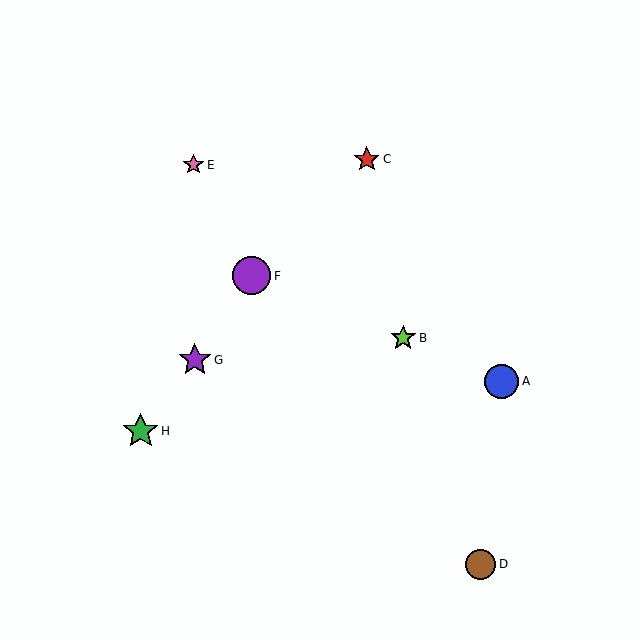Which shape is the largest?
The purple circle (labeled F) is the largest.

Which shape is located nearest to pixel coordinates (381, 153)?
The red star (labeled C) at (367, 159) is nearest to that location.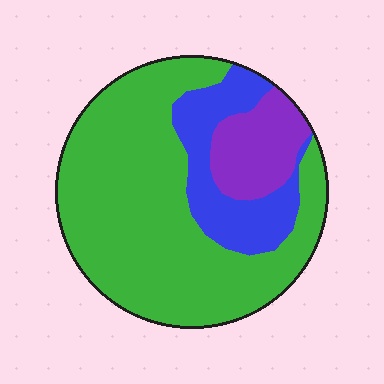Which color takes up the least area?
Purple, at roughly 15%.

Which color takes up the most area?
Green, at roughly 70%.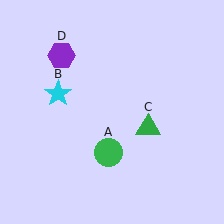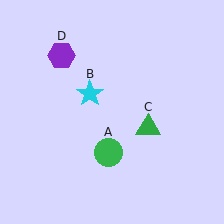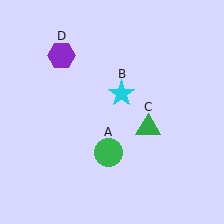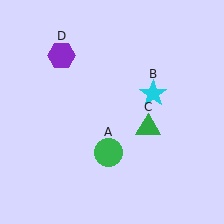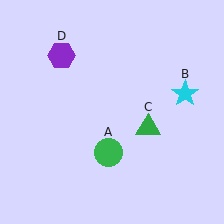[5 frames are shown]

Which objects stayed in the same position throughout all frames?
Green circle (object A) and green triangle (object C) and purple hexagon (object D) remained stationary.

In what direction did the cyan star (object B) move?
The cyan star (object B) moved right.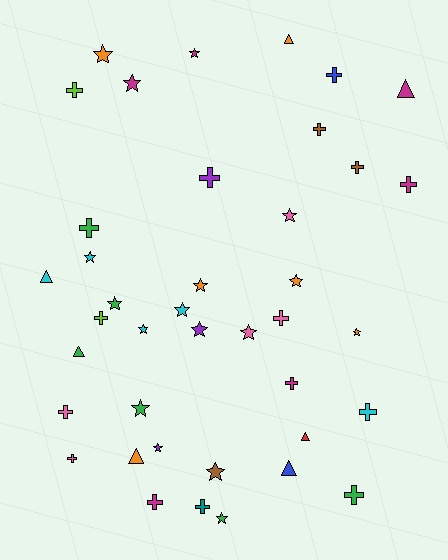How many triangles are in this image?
There are 7 triangles.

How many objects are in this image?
There are 40 objects.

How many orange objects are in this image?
There are 6 orange objects.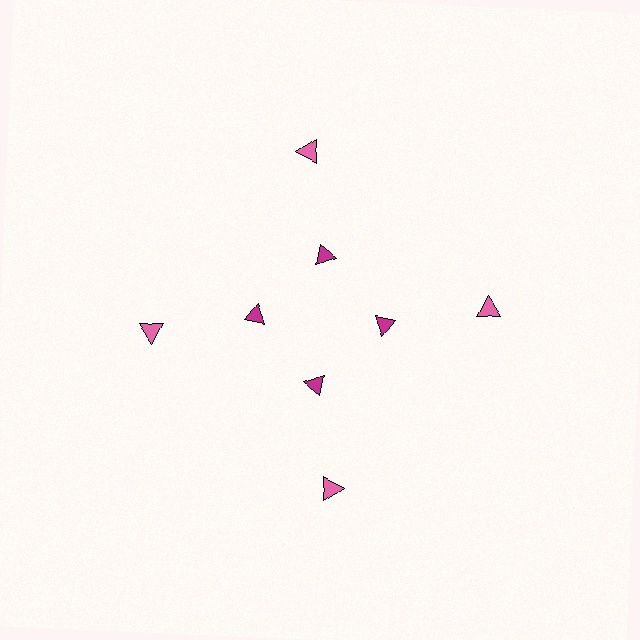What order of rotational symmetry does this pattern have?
This pattern has 4-fold rotational symmetry.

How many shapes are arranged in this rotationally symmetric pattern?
There are 8 shapes, arranged in 4 groups of 2.